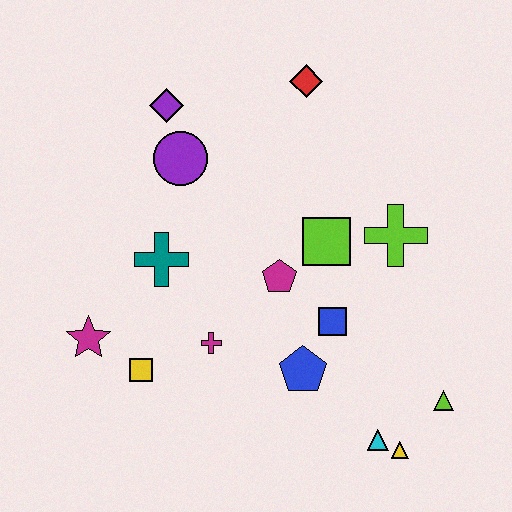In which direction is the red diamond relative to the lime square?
The red diamond is above the lime square.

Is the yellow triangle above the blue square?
No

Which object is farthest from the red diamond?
The yellow triangle is farthest from the red diamond.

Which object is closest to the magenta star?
The yellow square is closest to the magenta star.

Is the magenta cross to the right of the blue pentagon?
No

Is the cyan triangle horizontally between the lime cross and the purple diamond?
Yes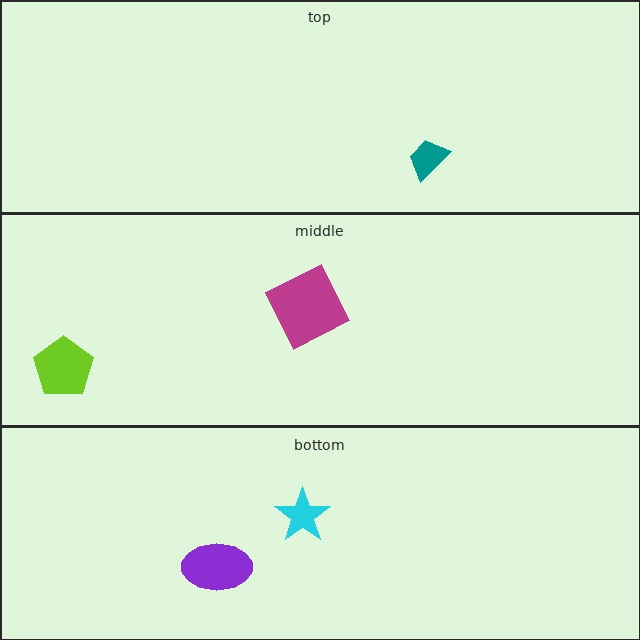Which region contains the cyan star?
The bottom region.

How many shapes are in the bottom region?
2.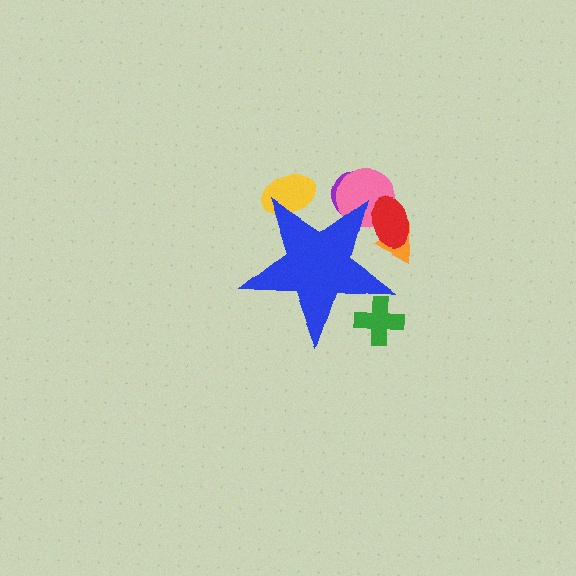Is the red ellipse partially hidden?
Yes, the red ellipse is partially hidden behind the blue star.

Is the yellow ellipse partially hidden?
Yes, the yellow ellipse is partially hidden behind the blue star.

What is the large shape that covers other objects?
A blue star.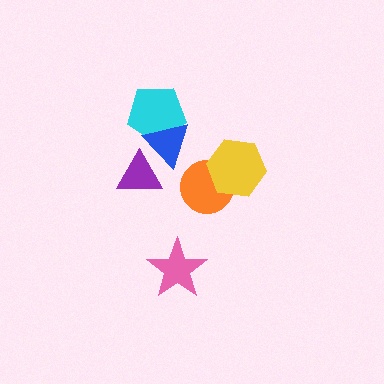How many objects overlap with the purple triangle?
1 object overlaps with the purple triangle.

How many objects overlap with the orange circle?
1 object overlaps with the orange circle.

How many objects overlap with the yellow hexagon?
1 object overlaps with the yellow hexagon.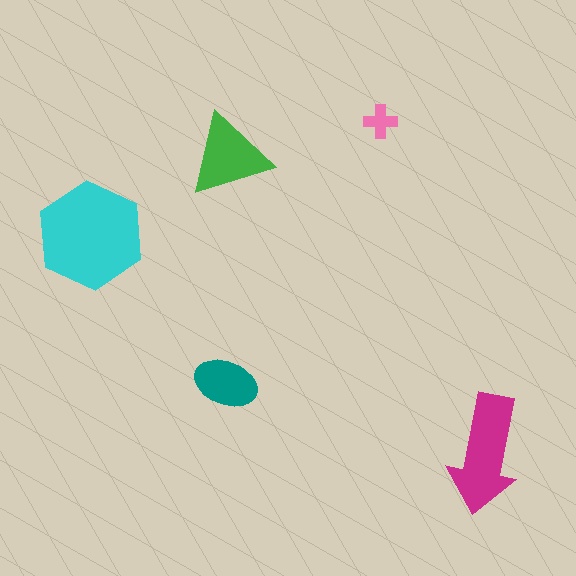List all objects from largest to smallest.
The cyan hexagon, the magenta arrow, the green triangle, the teal ellipse, the pink cross.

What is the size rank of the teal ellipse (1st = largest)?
4th.